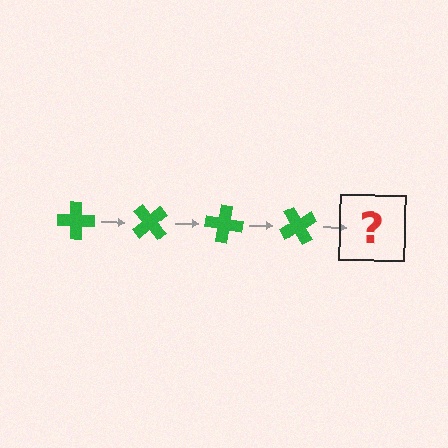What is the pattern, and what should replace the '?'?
The pattern is that the cross rotates 50 degrees each step. The '?' should be a green cross rotated 200 degrees.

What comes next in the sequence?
The next element should be a green cross rotated 200 degrees.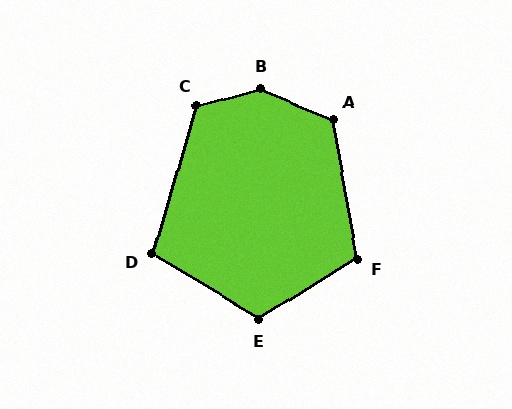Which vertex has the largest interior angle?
B, at approximately 143 degrees.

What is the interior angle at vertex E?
Approximately 117 degrees (obtuse).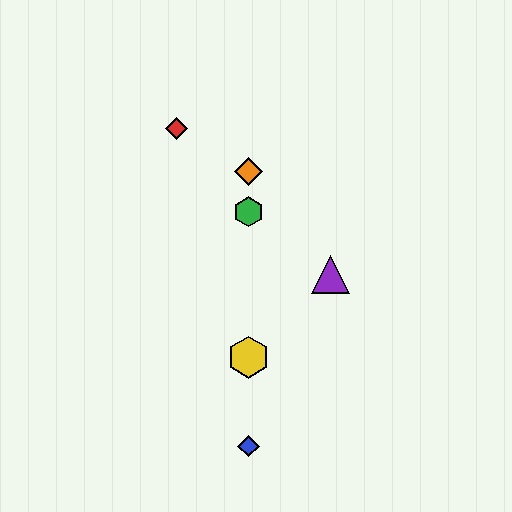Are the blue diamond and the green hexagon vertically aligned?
Yes, both are at x≈248.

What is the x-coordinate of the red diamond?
The red diamond is at x≈177.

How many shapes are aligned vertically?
4 shapes (the blue diamond, the green hexagon, the yellow hexagon, the orange diamond) are aligned vertically.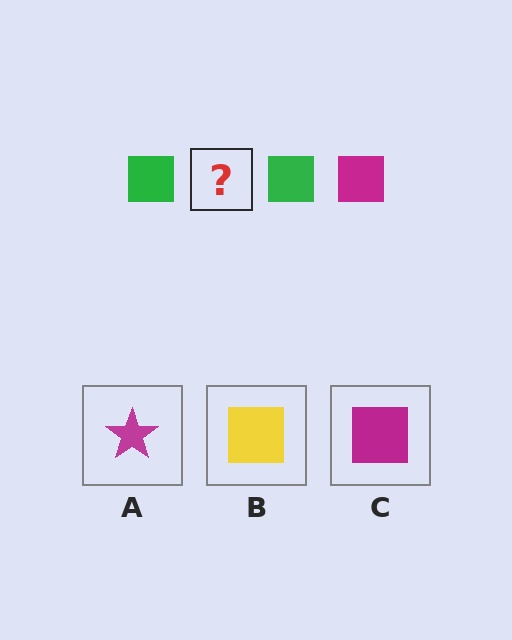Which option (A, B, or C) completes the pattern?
C.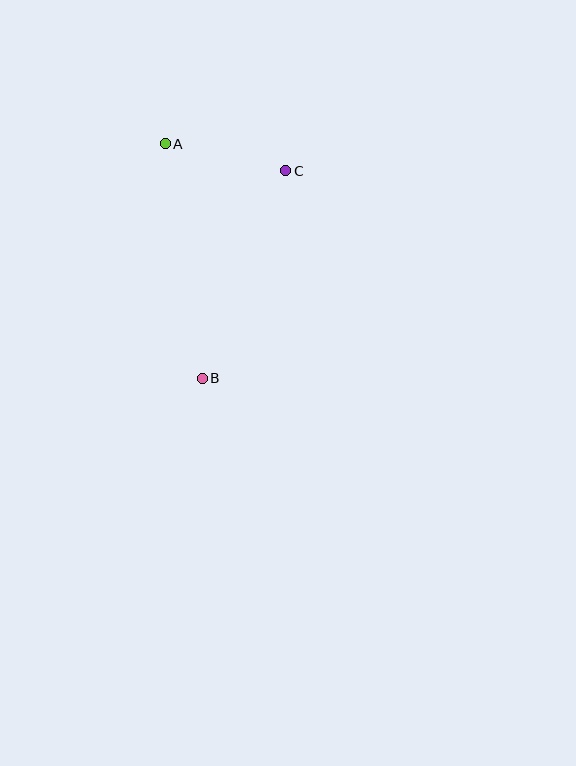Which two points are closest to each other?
Points A and C are closest to each other.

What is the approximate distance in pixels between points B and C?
The distance between B and C is approximately 224 pixels.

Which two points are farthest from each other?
Points A and B are farthest from each other.